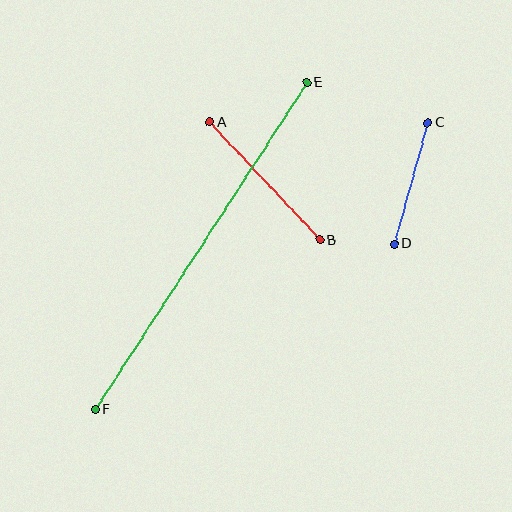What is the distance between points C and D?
The distance is approximately 126 pixels.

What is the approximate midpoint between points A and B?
The midpoint is at approximately (265, 181) pixels.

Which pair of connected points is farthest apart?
Points E and F are farthest apart.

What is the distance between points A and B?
The distance is approximately 161 pixels.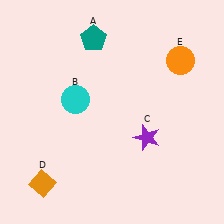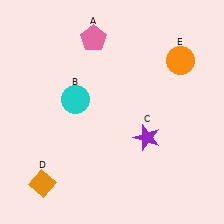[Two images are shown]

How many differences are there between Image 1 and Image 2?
There is 1 difference between the two images.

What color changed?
The pentagon (A) changed from teal in Image 1 to pink in Image 2.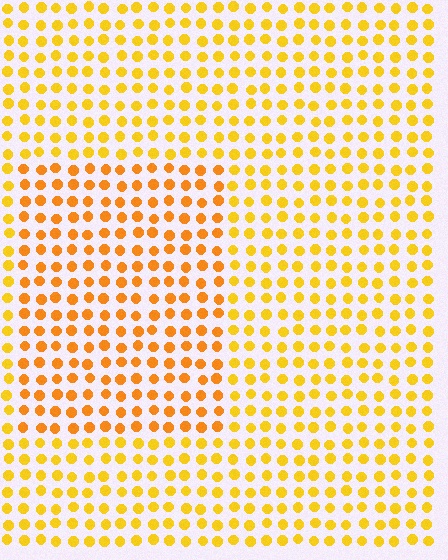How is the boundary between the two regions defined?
The boundary is defined purely by a slight shift in hue (about 19 degrees). Spacing, size, and orientation are identical on both sides.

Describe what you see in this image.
The image is filled with small yellow elements in a uniform arrangement. A rectangle-shaped region is visible where the elements are tinted to a slightly different hue, forming a subtle color boundary.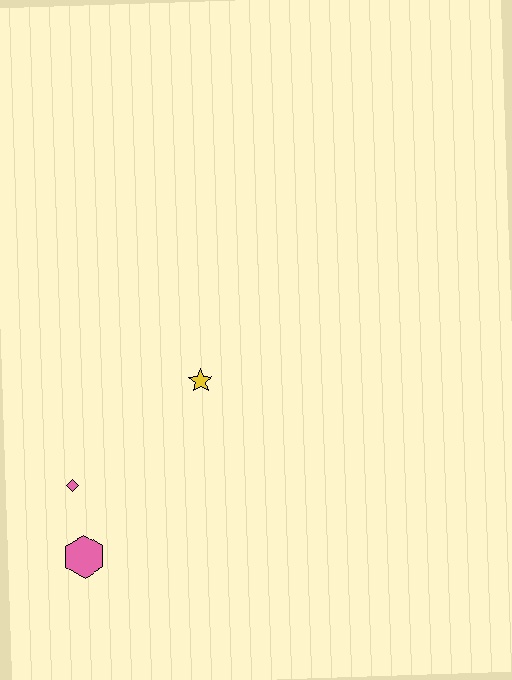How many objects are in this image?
There are 3 objects.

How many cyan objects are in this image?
There are no cyan objects.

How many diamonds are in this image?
There is 1 diamond.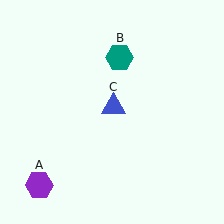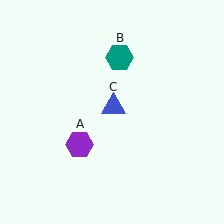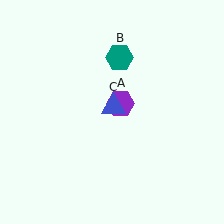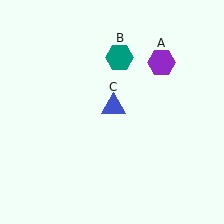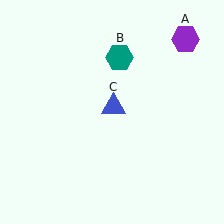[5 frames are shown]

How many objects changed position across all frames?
1 object changed position: purple hexagon (object A).